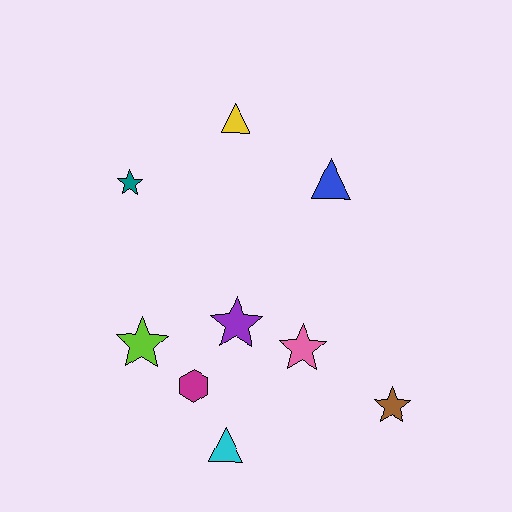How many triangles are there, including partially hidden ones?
There are 3 triangles.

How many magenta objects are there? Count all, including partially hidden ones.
There is 1 magenta object.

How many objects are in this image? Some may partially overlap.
There are 9 objects.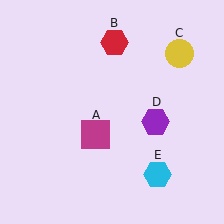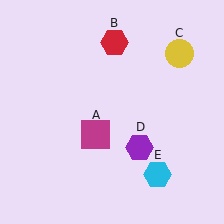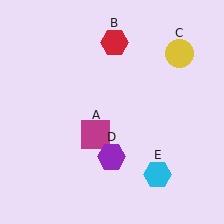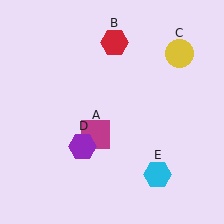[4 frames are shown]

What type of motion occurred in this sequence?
The purple hexagon (object D) rotated clockwise around the center of the scene.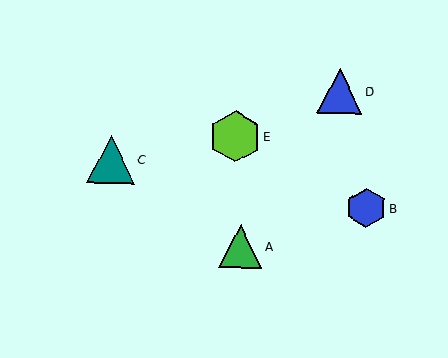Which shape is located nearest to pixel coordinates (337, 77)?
The blue triangle (labeled D) at (340, 91) is nearest to that location.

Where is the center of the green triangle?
The center of the green triangle is at (240, 247).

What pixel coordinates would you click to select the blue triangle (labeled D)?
Click at (340, 91) to select the blue triangle D.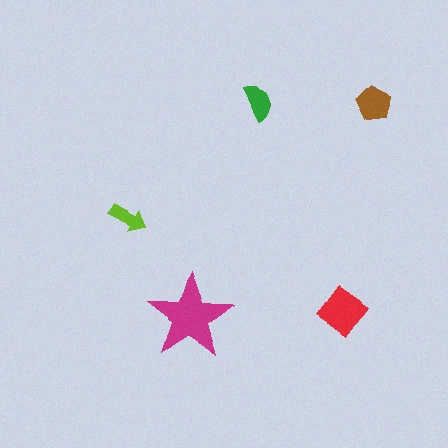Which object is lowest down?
The magenta star is bottommost.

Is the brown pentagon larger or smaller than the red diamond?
Smaller.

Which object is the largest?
The magenta star.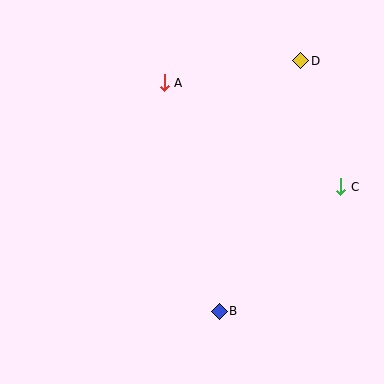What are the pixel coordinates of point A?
Point A is at (164, 83).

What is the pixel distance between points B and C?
The distance between B and C is 174 pixels.